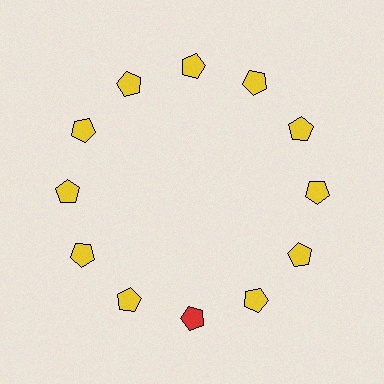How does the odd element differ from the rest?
It has a different color: red instead of yellow.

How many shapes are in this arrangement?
There are 12 shapes arranged in a ring pattern.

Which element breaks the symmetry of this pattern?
The red pentagon at roughly the 6 o'clock position breaks the symmetry. All other shapes are yellow pentagons.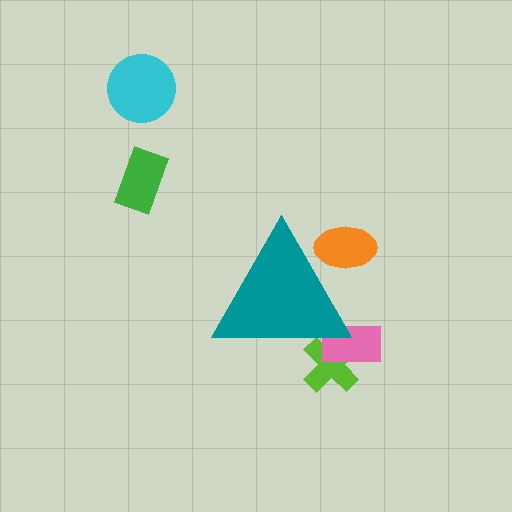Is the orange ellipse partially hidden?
Yes, the orange ellipse is partially hidden behind the teal triangle.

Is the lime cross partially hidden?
Yes, the lime cross is partially hidden behind the teal triangle.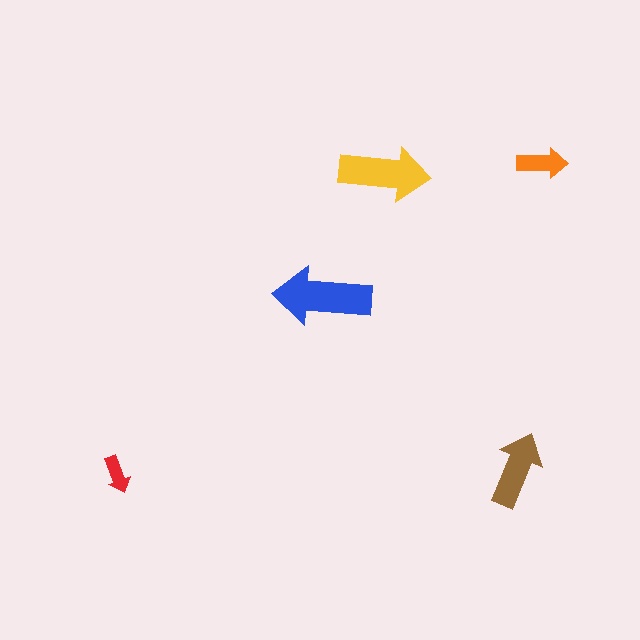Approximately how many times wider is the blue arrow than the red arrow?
About 2.5 times wider.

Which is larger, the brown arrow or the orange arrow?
The brown one.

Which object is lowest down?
The red arrow is bottommost.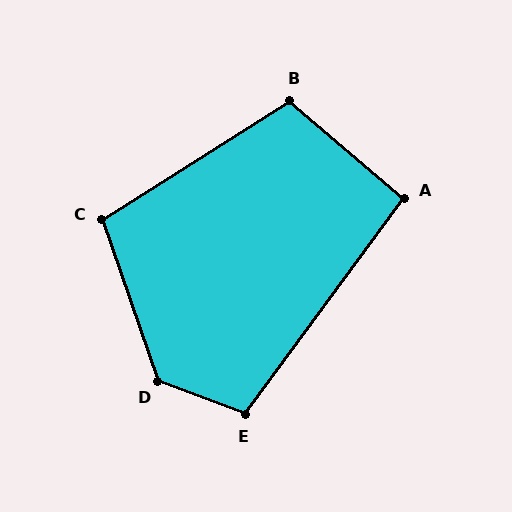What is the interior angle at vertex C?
Approximately 103 degrees (obtuse).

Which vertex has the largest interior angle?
D, at approximately 130 degrees.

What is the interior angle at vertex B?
Approximately 107 degrees (obtuse).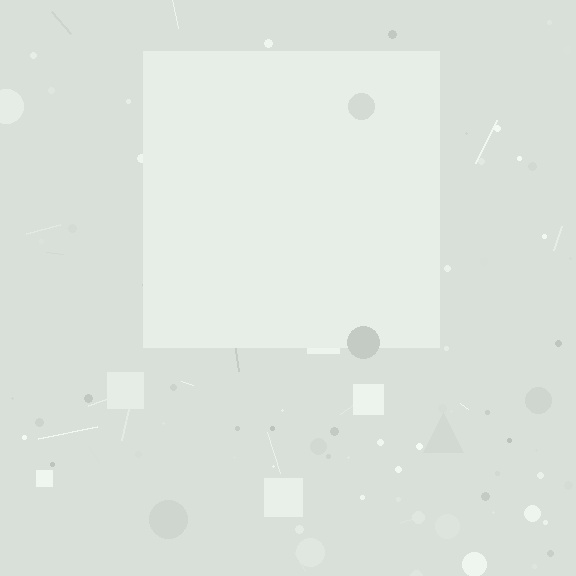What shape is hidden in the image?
A square is hidden in the image.